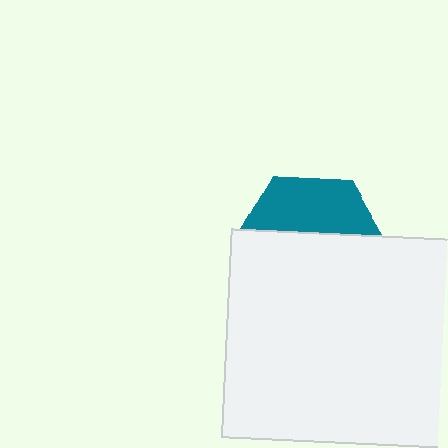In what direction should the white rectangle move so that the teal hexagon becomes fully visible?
The white rectangle should move down. That is the shortest direction to clear the overlap and leave the teal hexagon fully visible.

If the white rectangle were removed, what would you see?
You would see the complete teal hexagon.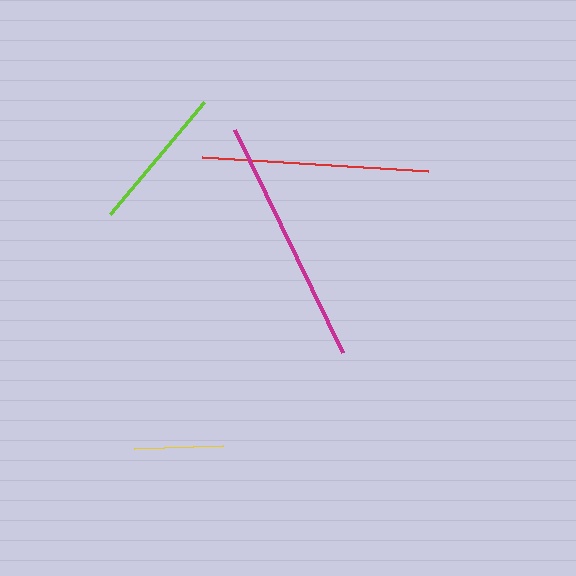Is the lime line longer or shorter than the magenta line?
The magenta line is longer than the lime line.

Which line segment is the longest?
The magenta line is the longest at approximately 248 pixels.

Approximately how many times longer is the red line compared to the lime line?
The red line is approximately 1.6 times the length of the lime line.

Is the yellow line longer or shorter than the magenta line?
The magenta line is longer than the yellow line.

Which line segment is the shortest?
The yellow line is the shortest at approximately 89 pixels.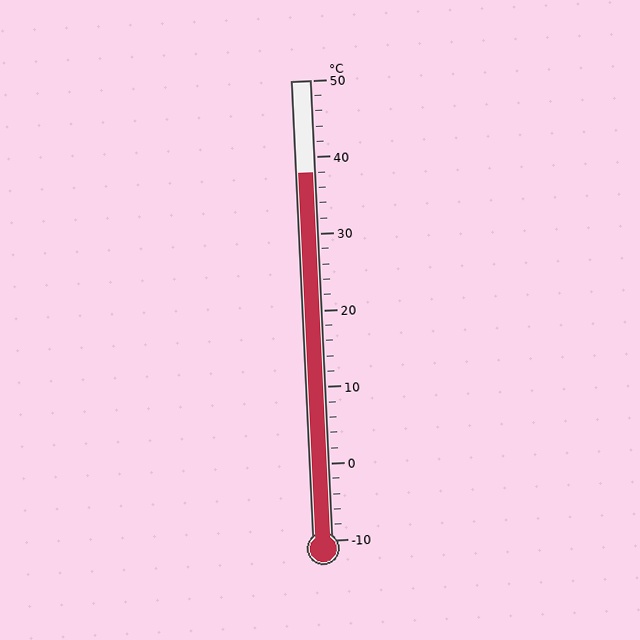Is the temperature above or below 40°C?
The temperature is below 40°C.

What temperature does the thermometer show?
The thermometer shows approximately 38°C.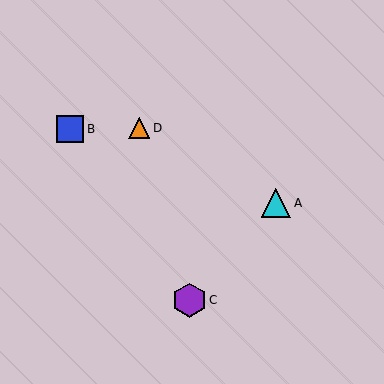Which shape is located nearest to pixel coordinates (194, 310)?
The purple hexagon (labeled C) at (189, 300) is nearest to that location.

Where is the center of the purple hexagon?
The center of the purple hexagon is at (189, 300).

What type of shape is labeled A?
Shape A is a cyan triangle.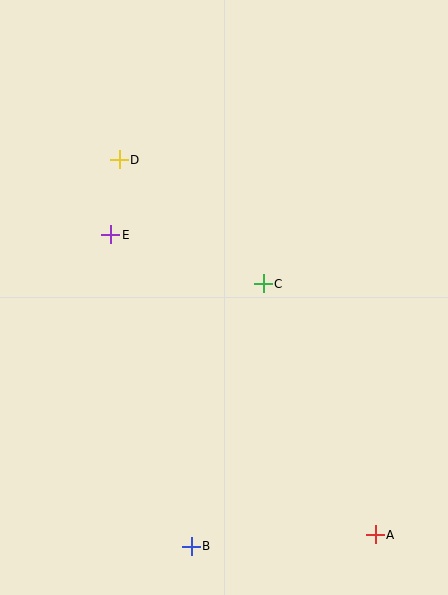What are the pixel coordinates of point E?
Point E is at (111, 235).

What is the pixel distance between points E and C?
The distance between E and C is 160 pixels.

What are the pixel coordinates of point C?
Point C is at (263, 284).